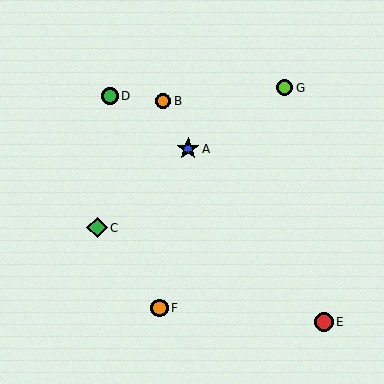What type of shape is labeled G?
Shape G is a lime circle.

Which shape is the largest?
The blue star (labeled A) is the largest.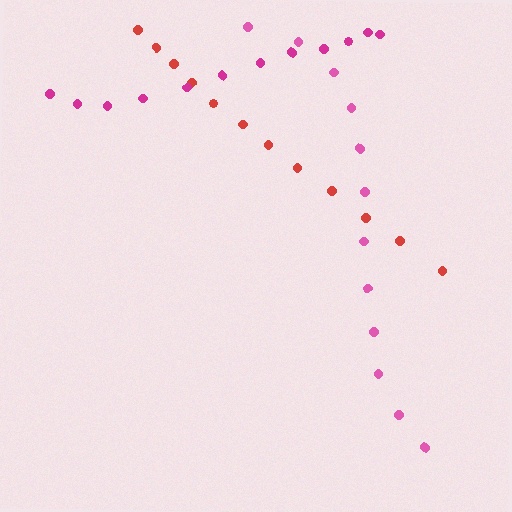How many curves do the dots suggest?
There are 3 distinct paths.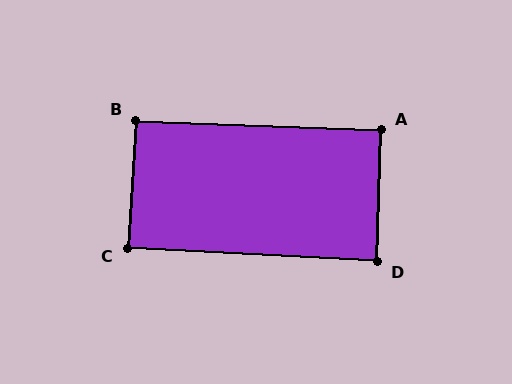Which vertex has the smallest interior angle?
D, at approximately 89 degrees.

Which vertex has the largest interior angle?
B, at approximately 91 degrees.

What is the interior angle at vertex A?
Approximately 90 degrees (approximately right).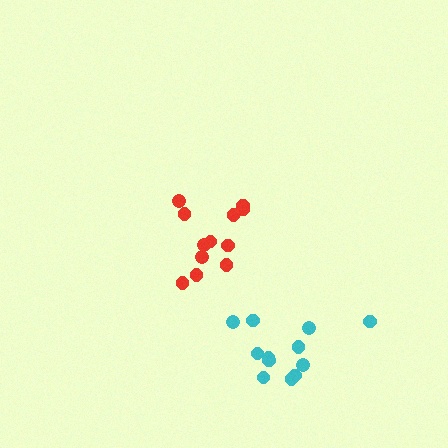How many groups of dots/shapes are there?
There are 2 groups.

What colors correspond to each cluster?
The clusters are colored: red, cyan.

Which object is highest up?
The red cluster is topmost.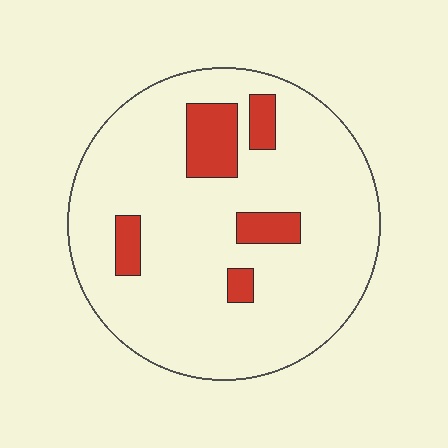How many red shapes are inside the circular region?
5.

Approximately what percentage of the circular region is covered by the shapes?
Approximately 15%.